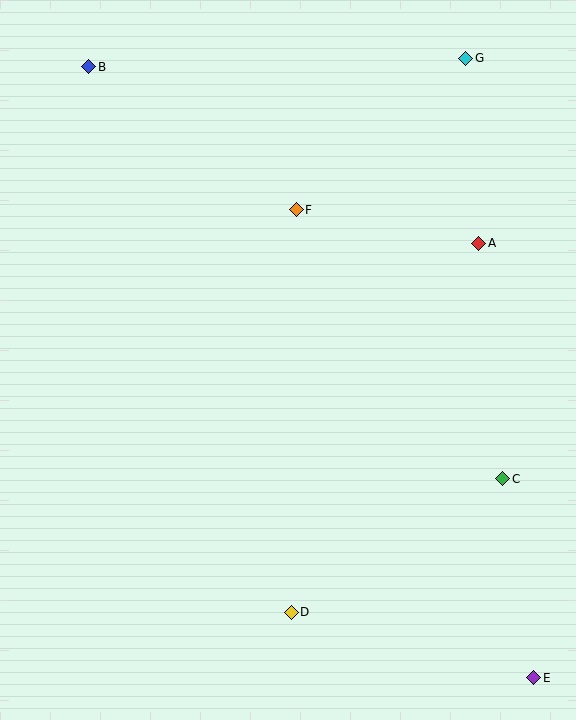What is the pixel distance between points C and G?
The distance between C and G is 422 pixels.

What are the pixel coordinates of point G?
Point G is at (466, 58).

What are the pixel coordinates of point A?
Point A is at (478, 243).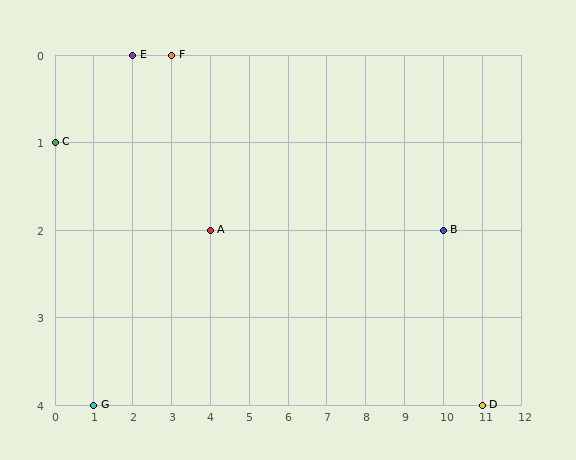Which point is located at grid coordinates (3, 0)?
Point F is at (3, 0).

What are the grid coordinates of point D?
Point D is at grid coordinates (11, 4).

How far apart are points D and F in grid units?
Points D and F are 8 columns and 4 rows apart (about 8.9 grid units diagonally).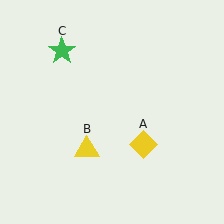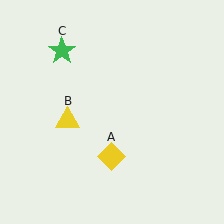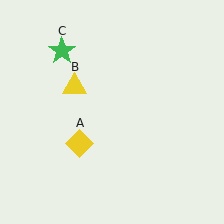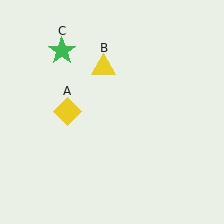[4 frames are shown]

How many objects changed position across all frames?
2 objects changed position: yellow diamond (object A), yellow triangle (object B).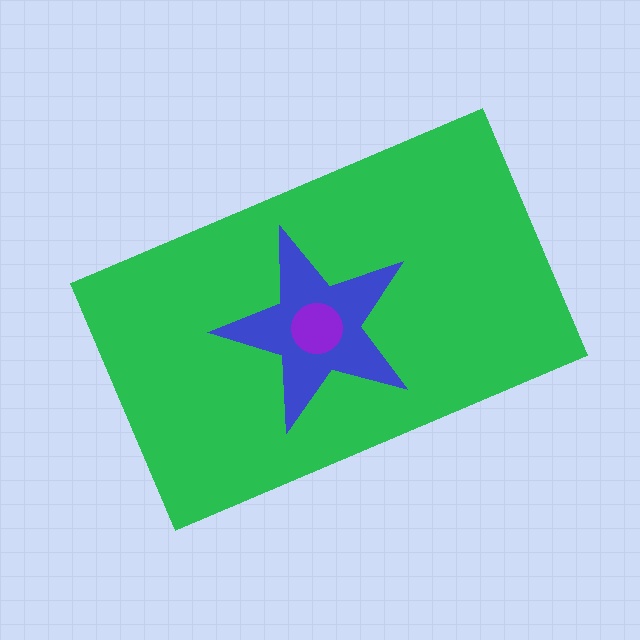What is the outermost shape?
The green rectangle.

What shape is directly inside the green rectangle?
The blue star.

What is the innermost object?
The purple circle.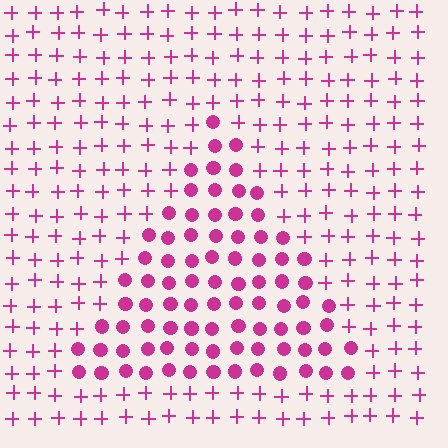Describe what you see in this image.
The image is filled with small magenta elements arranged in a uniform grid. A triangle-shaped region contains circles, while the surrounding area contains plus signs. The boundary is defined purely by the change in element shape.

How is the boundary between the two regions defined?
The boundary is defined by a change in element shape: circles inside vs. plus signs outside. All elements share the same color and spacing.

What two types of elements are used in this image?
The image uses circles inside the triangle region and plus signs outside it.